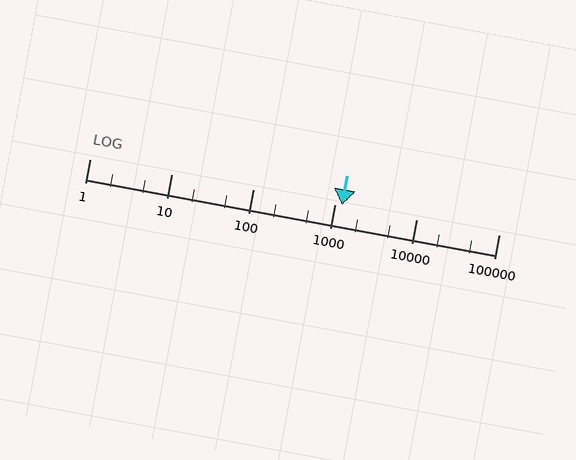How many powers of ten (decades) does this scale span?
The scale spans 5 decades, from 1 to 100000.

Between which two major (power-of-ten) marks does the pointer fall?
The pointer is between 1000 and 10000.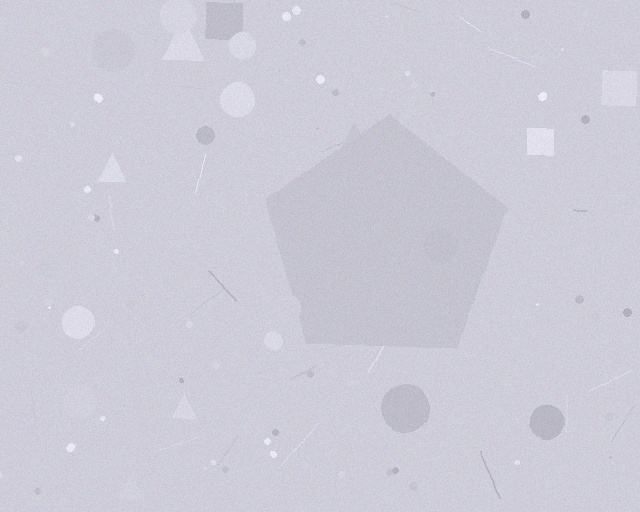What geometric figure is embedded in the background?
A pentagon is embedded in the background.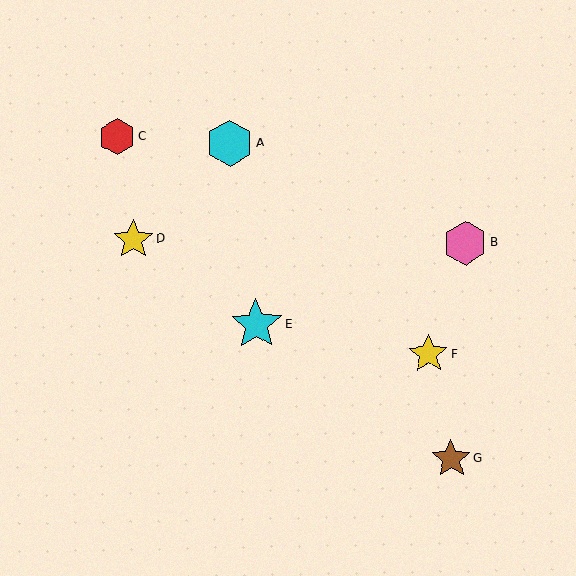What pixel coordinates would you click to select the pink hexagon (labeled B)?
Click at (465, 243) to select the pink hexagon B.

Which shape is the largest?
The cyan star (labeled E) is the largest.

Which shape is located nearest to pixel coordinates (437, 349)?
The yellow star (labeled F) at (428, 354) is nearest to that location.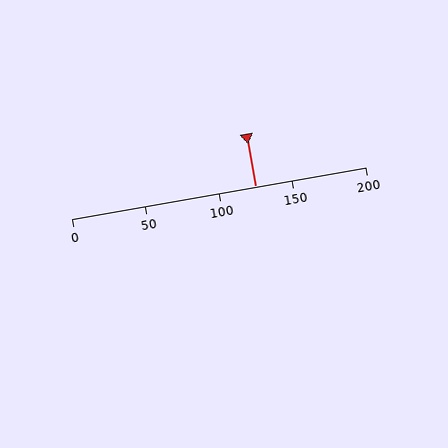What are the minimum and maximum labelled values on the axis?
The axis runs from 0 to 200.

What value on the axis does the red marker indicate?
The marker indicates approximately 125.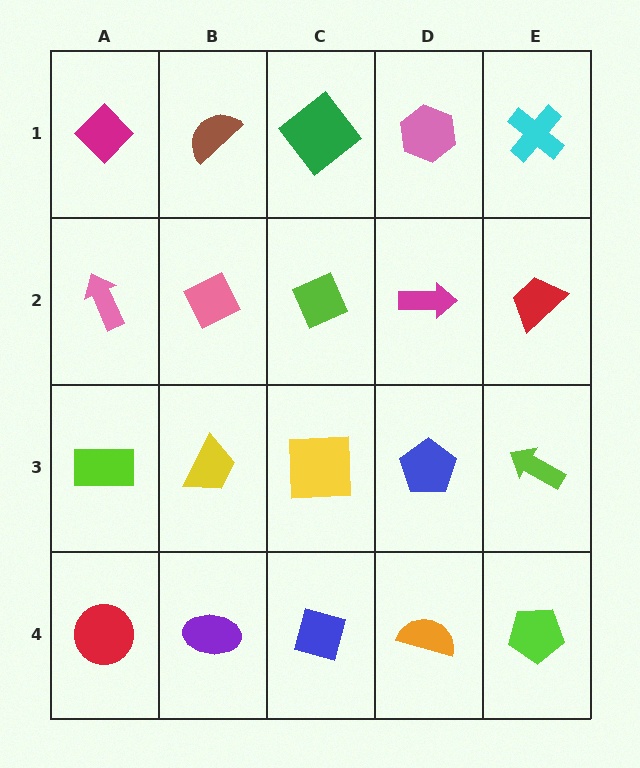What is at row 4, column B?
A purple ellipse.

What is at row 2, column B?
A pink diamond.